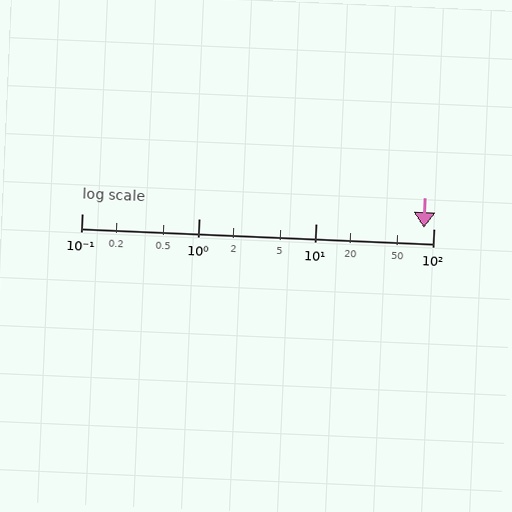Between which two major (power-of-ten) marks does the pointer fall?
The pointer is between 10 and 100.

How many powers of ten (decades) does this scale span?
The scale spans 3 decades, from 0.1 to 100.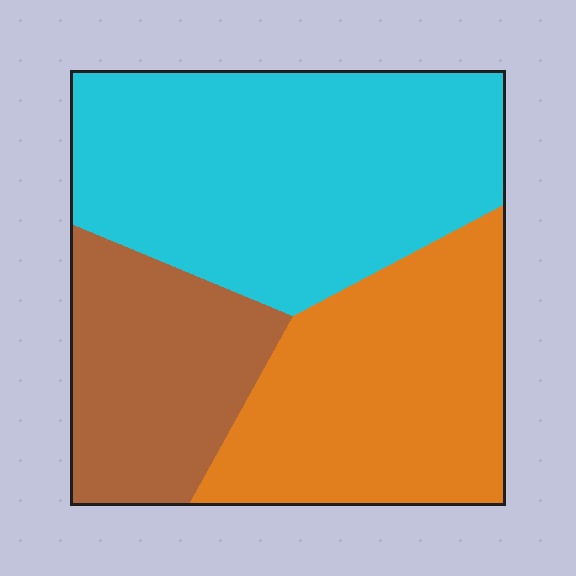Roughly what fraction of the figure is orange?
Orange covers roughly 35% of the figure.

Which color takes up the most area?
Cyan, at roughly 45%.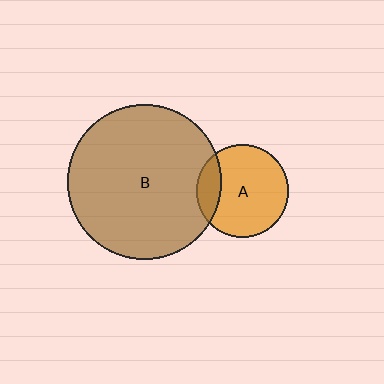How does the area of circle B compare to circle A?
Approximately 2.8 times.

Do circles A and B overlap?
Yes.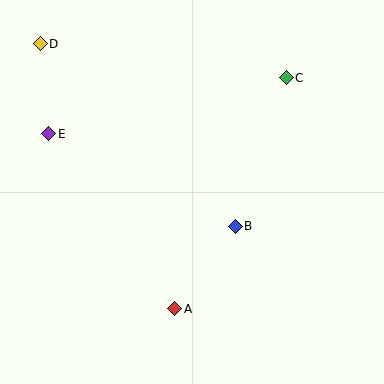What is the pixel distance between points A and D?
The distance between A and D is 297 pixels.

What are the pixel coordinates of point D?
Point D is at (40, 44).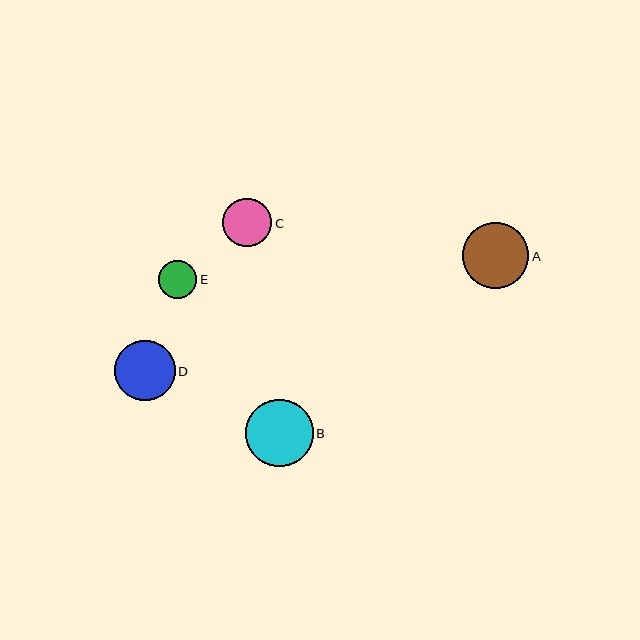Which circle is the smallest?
Circle E is the smallest with a size of approximately 38 pixels.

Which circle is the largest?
Circle B is the largest with a size of approximately 68 pixels.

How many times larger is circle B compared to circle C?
Circle B is approximately 1.4 times the size of circle C.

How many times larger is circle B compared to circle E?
Circle B is approximately 1.8 times the size of circle E.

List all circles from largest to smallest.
From largest to smallest: B, A, D, C, E.